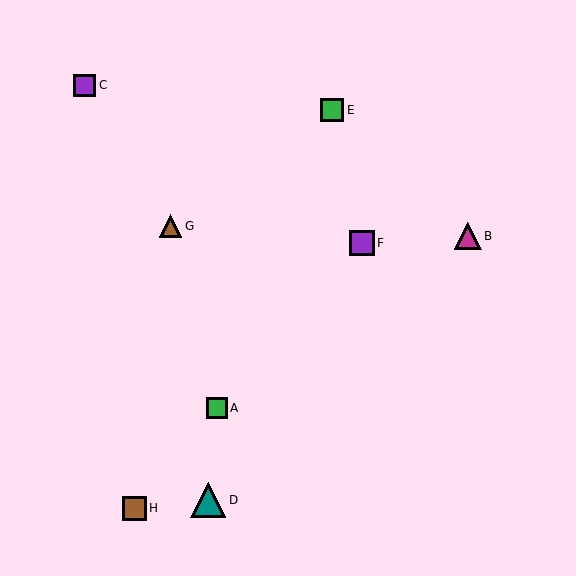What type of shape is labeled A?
Shape A is a green square.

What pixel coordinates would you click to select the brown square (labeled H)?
Click at (134, 508) to select the brown square H.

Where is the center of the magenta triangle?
The center of the magenta triangle is at (468, 236).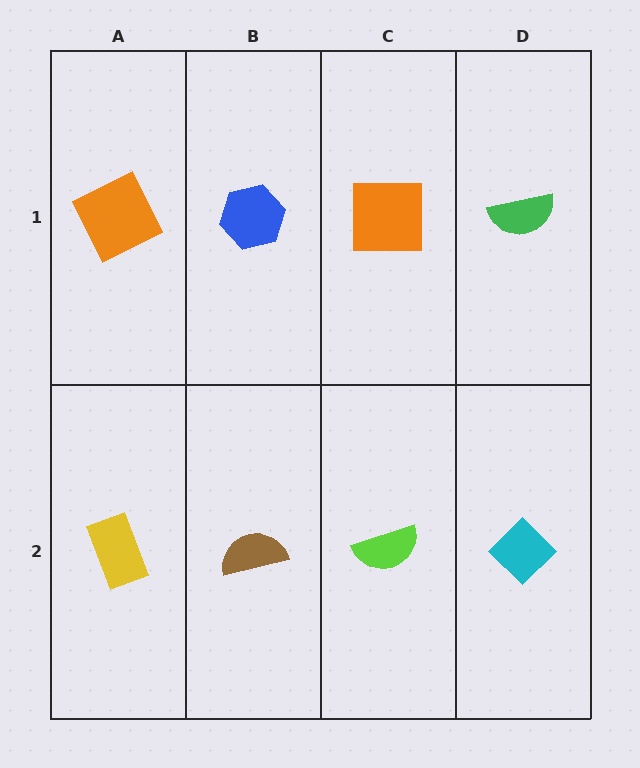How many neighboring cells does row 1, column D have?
2.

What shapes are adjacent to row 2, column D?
A green semicircle (row 1, column D), a lime semicircle (row 2, column C).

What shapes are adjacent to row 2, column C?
An orange square (row 1, column C), a brown semicircle (row 2, column B), a cyan diamond (row 2, column D).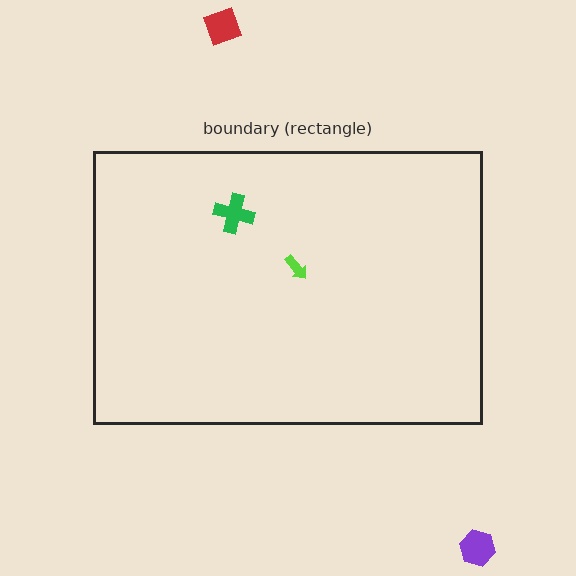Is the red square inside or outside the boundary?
Outside.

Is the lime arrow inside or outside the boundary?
Inside.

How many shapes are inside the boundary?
2 inside, 2 outside.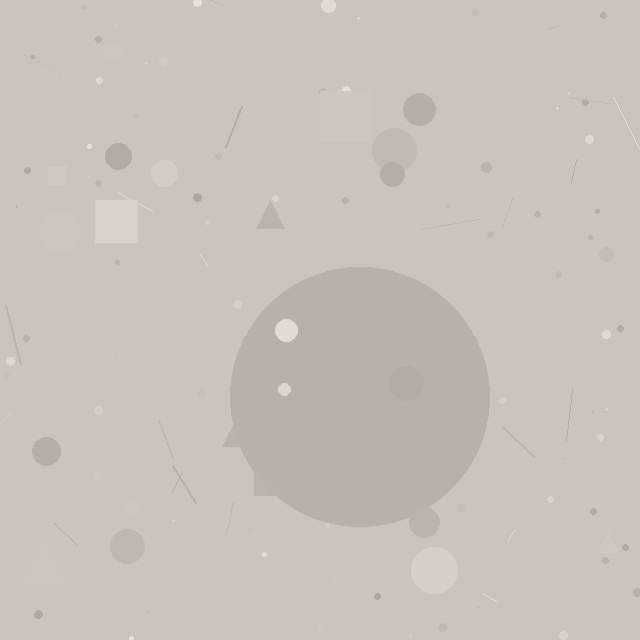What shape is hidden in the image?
A circle is hidden in the image.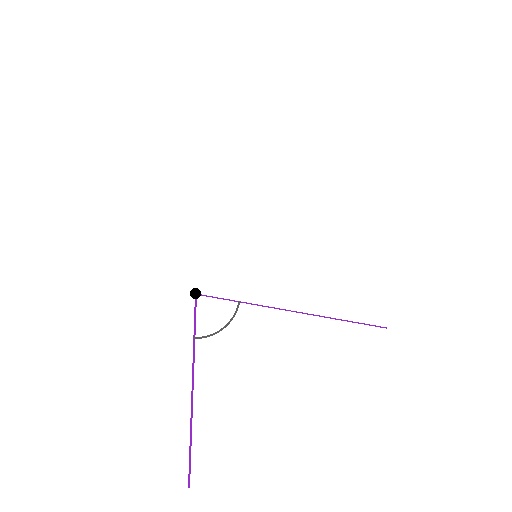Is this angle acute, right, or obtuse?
It is acute.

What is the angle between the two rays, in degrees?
Approximately 82 degrees.